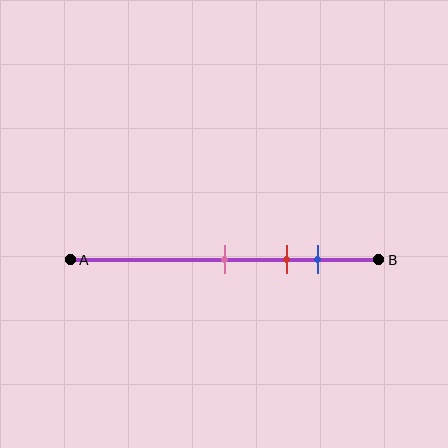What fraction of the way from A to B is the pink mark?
The pink mark is approximately 50% (0.5) of the way from A to B.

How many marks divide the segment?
There are 3 marks dividing the segment.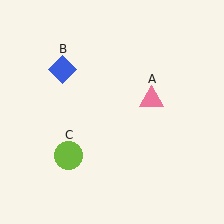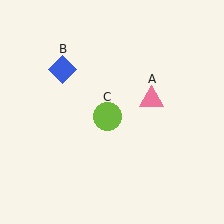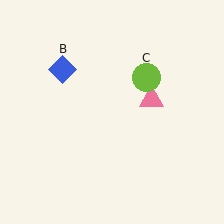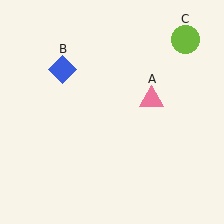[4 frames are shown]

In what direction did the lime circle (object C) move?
The lime circle (object C) moved up and to the right.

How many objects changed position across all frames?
1 object changed position: lime circle (object C).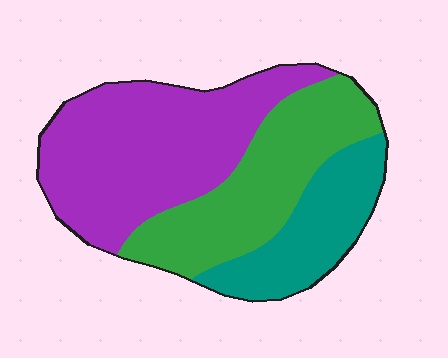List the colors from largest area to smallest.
From largest to smallest: purple, green, teal.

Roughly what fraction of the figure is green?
Green takes up between a sixth and a third of the figure.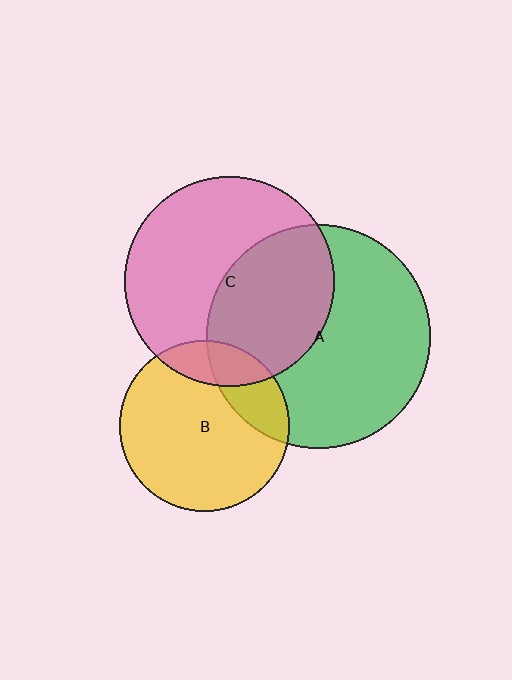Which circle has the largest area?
Circle A (green).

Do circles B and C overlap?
Yes.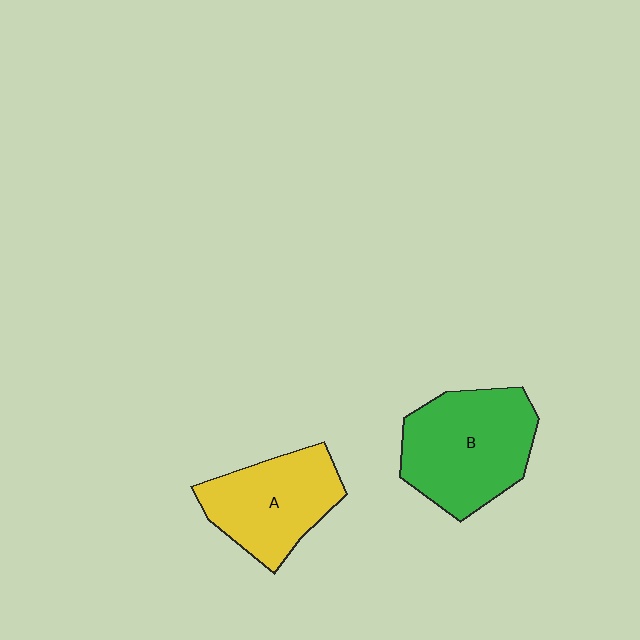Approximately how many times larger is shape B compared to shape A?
Approximately 1.2 times.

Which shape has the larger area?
Shape B (green).